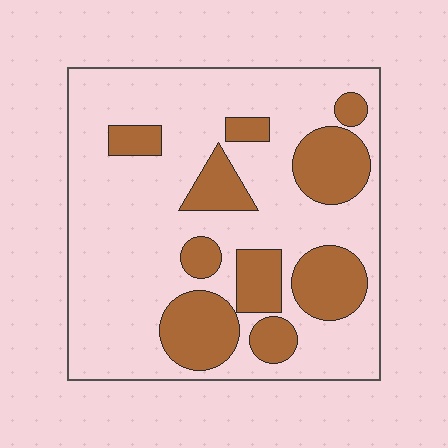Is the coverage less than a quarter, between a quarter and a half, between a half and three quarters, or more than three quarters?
Between a quarter and a half.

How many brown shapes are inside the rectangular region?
10.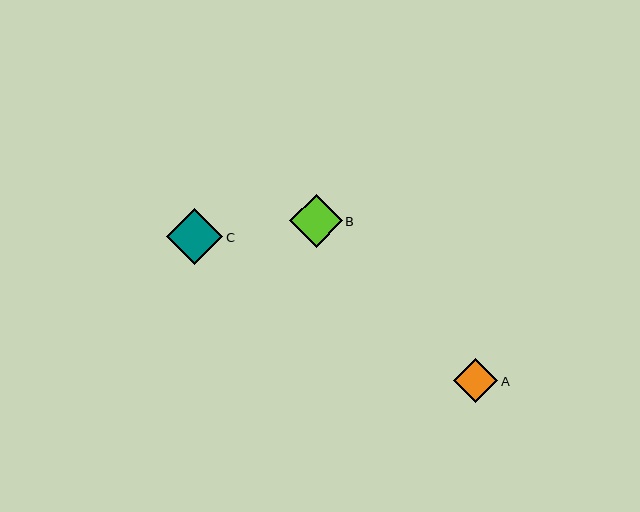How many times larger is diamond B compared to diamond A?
Diamond B is approximately 1.2 times the size of diamond A.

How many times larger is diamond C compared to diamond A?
Diamond C is approximately 1.3 times the size of diamond A.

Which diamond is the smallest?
Diamond A is the smallest with a size of approximately 44 pixels.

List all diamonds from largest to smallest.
From largest to smallest: C, B, A.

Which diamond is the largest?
Diamond C is the largest with a size of approximately 57 pixels.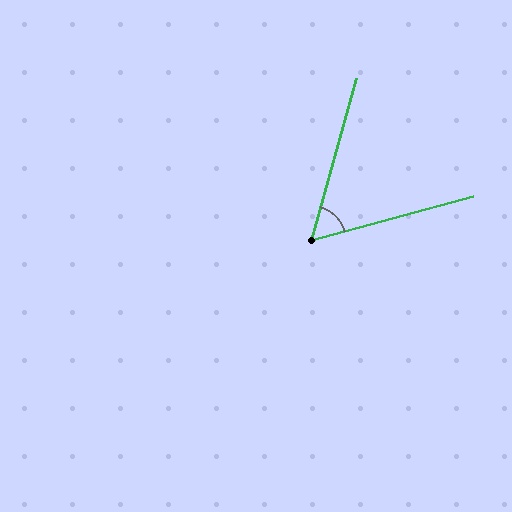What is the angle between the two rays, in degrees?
Approximately 59 degrees.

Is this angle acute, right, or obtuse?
It is acute.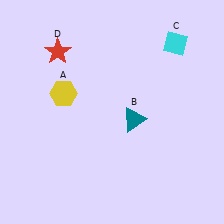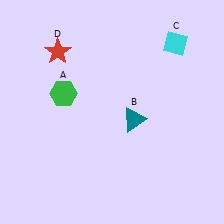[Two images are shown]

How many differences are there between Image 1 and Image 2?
There is 1 difference between the two images.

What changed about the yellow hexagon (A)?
In Image 1, A is yellow. In Image 2, it changed to green.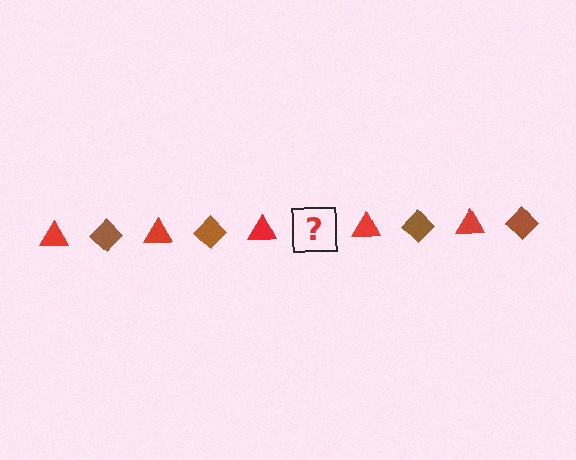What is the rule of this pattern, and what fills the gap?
The rule is that the pattern alternates between red triangle and brown diamond. The gap should be filled with a brown diamond.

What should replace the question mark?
The question mark should be replaced with a brown diamond.